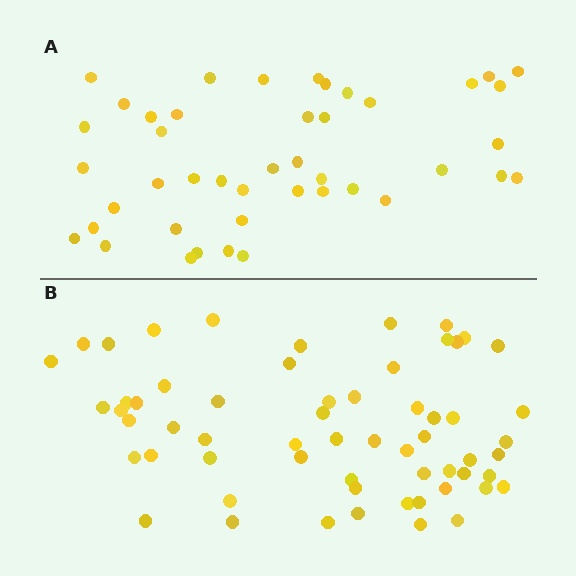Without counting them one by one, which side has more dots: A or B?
Region B (the bottom region) has more dots.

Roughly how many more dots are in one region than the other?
Region B has approximately 15 more dots than region A.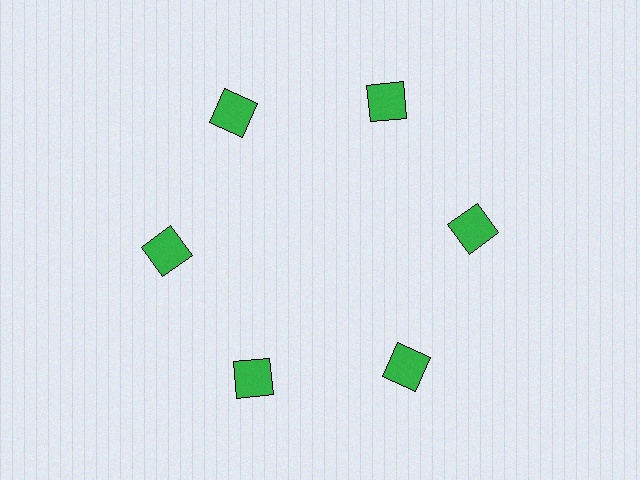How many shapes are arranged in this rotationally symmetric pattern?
There are 6 shapes, arranged in 6 groups of 1.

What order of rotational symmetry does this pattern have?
This pattern has 6-fold rotational symmetry.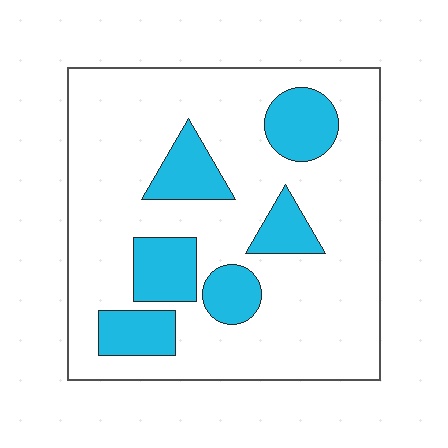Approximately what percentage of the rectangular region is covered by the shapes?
Approximately 20%.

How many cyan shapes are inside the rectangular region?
6.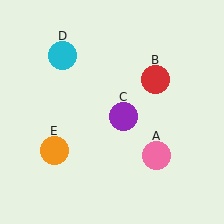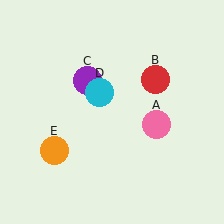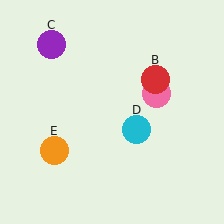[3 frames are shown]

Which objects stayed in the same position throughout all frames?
Red circle (object B) and orange circle (object E) remained stationary.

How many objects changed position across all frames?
3 objects changed position: pink circle (object A), purple circle (object C), cyan circle (object D).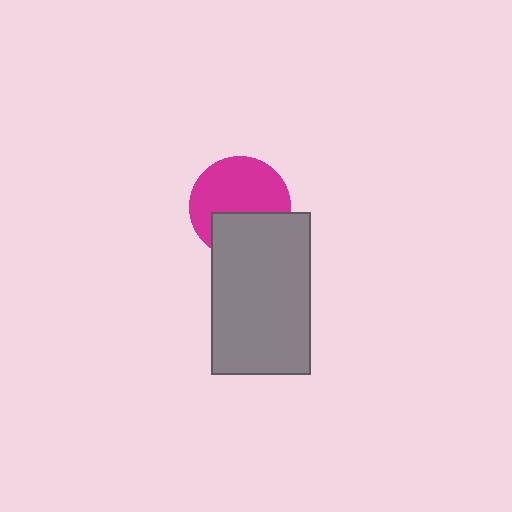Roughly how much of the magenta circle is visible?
About half of it is visible (roughly 63%).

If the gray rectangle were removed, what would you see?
You would see the complete magenta circle.